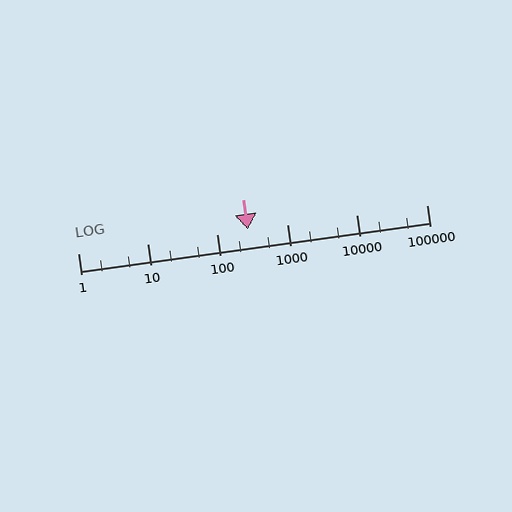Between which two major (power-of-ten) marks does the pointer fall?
The pointer is between 100 and 1000.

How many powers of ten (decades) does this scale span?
The scale spans 5 decades, from 1 to 100000.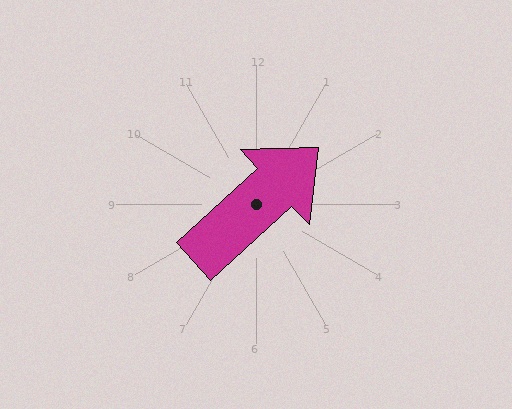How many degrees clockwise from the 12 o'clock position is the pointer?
Approximately 48 degrees.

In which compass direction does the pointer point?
Northeast.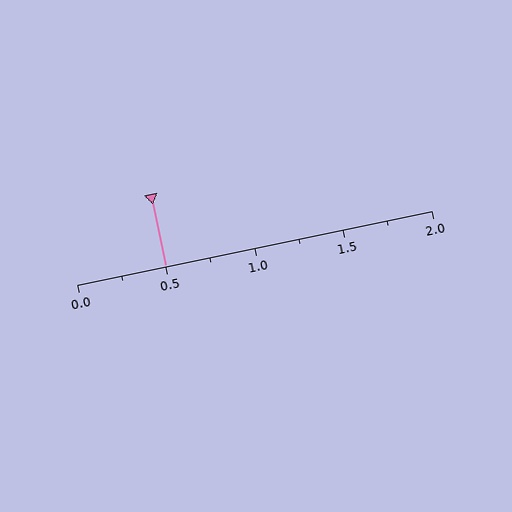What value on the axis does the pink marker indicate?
The marker indicates approximately 0.5.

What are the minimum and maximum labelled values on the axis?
The axis runs from 0.0 to 2.0.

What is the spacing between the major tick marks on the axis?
The major ticks are spaced 0.5 apart.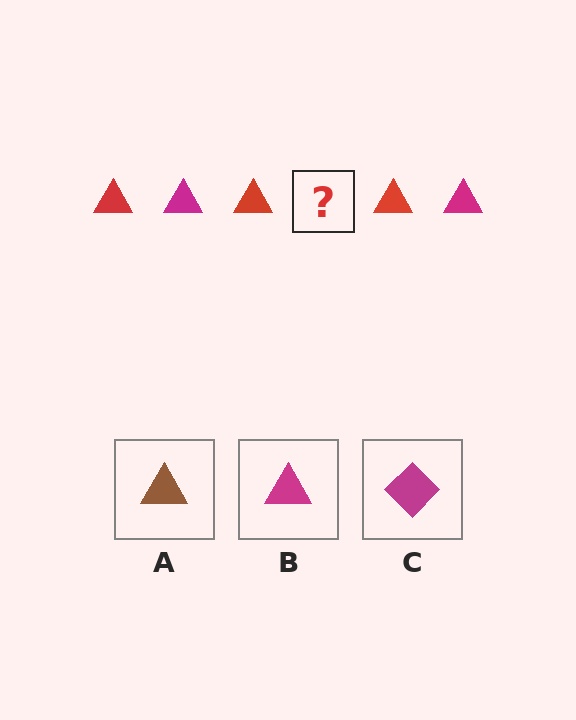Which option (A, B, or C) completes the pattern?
B.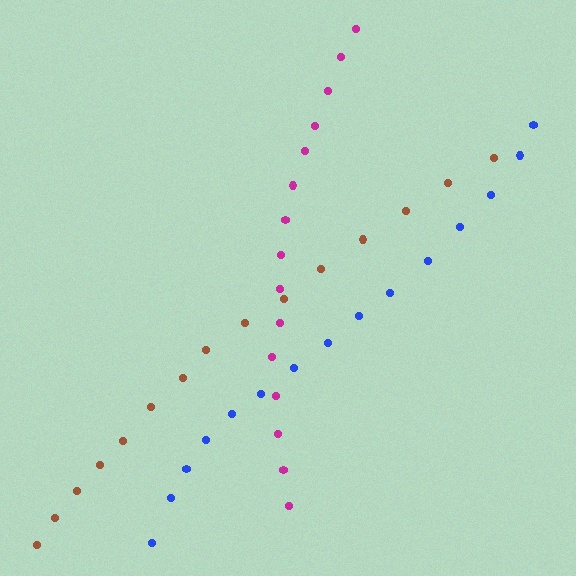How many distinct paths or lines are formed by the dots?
There are 3 distinct paths.